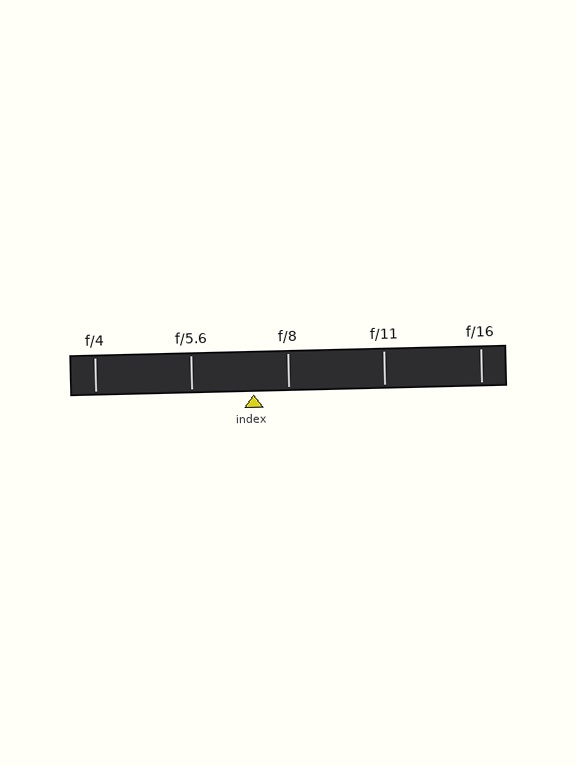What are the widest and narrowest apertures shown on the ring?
The widest aperture shown is f/4 and the narrowest is f/16.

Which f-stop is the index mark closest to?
The index mark is closest to f/8.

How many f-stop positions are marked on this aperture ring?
There are 5 f-stop positions marked.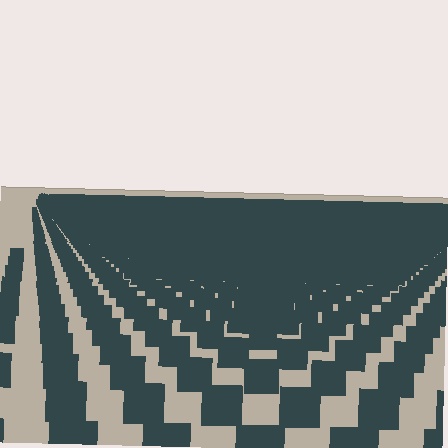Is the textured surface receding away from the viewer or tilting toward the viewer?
The surface is receding away from the viewer. Texture elements get smaller and denser toward the top.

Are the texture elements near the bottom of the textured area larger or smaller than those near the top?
Larger. Near the bottom, elements are closer to the viewer and appear at a bigger on-screen size.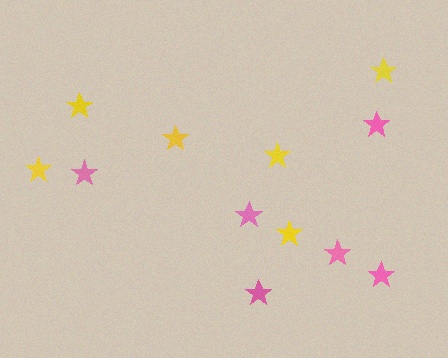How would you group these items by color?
There are 2 groups: one group of pink stars (6) and one group of yellow stars (6).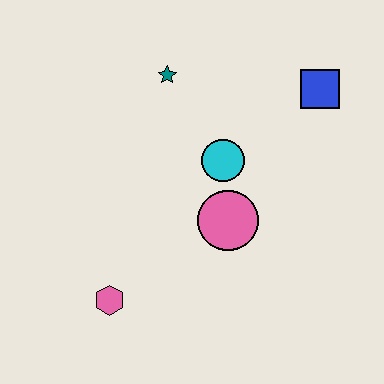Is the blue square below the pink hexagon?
No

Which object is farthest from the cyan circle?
The pink hexagon is farthest from the cyan circle.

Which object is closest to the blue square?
The cyan circle is closest to the blue square.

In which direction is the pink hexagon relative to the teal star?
The pink hexagon is below the teal star.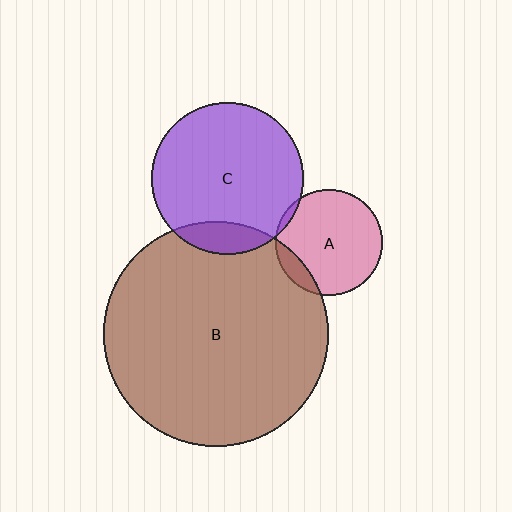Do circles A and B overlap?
Yes.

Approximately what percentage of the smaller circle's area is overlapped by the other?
Approximately 10%.